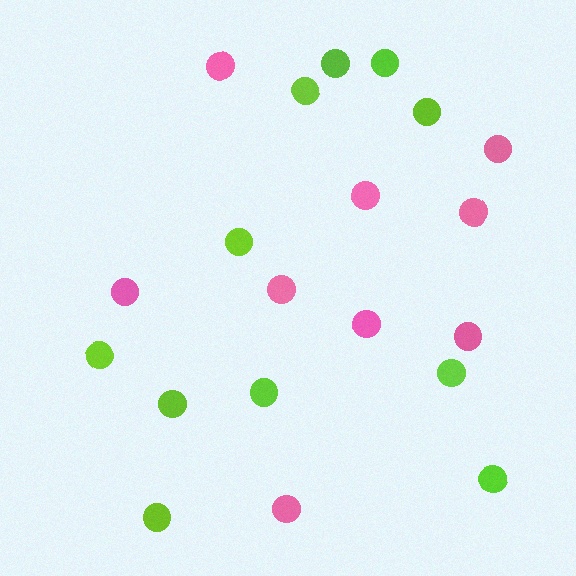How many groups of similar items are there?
There are 2 groups: one group of lime circles (11) and one group of pink circles (9).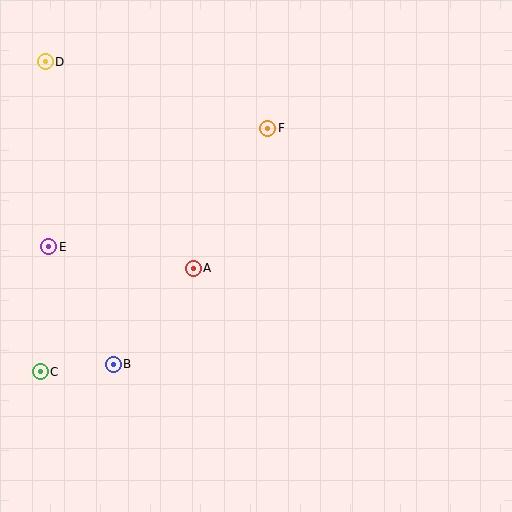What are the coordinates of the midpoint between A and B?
The midpoint between A and B is at (153, 316).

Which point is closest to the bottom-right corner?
Point A is closest to the bottom-right corner.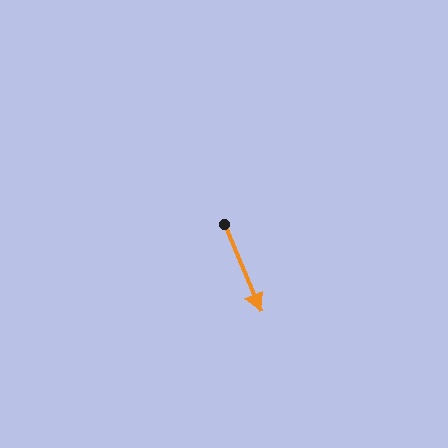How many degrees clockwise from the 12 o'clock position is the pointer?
Approximately 157 degrees.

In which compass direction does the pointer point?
Southeast.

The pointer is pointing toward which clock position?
Roughly 5 o'clock.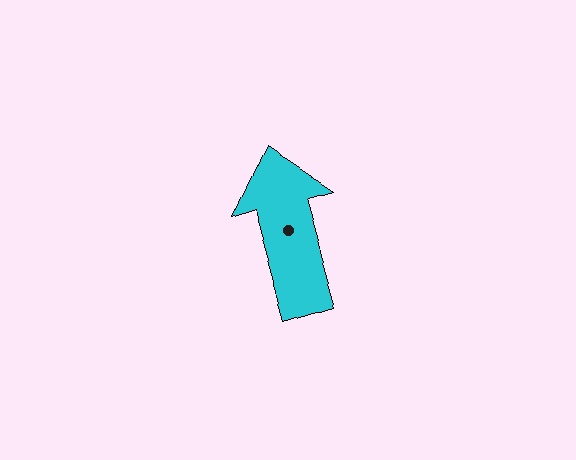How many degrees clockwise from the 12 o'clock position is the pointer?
Approximately 344 degrees.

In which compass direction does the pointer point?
North.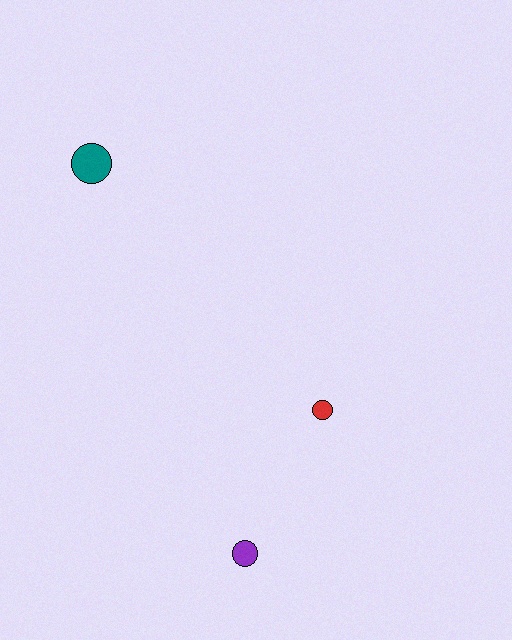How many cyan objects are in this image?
There are no cyan objects.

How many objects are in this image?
There are 3 objects.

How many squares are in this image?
There are no squares.